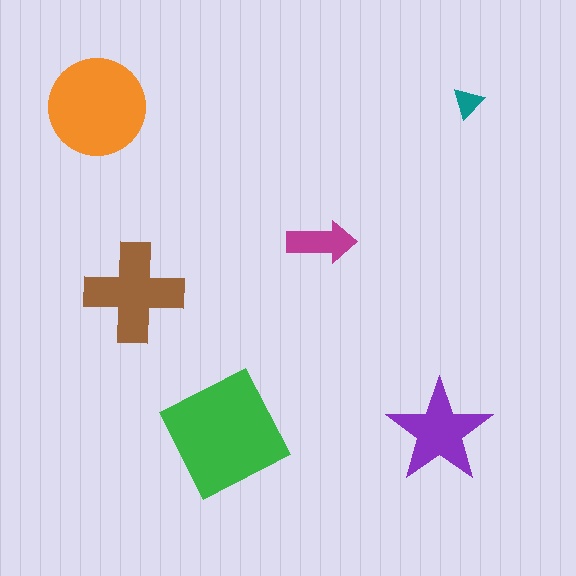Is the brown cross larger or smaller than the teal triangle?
Larger.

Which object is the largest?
The green square.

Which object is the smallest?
The teal triangle.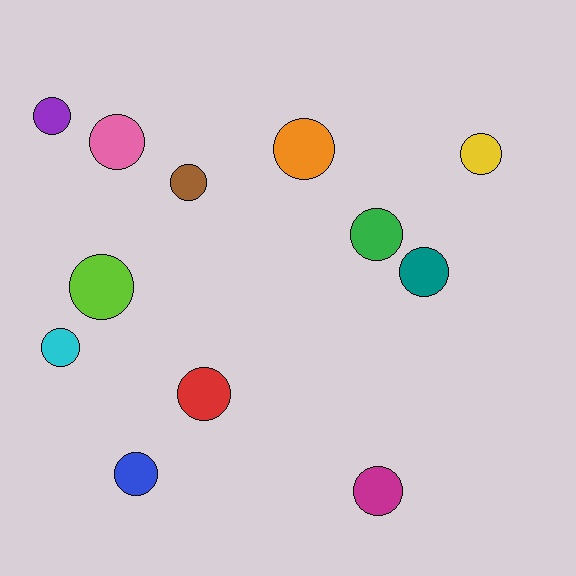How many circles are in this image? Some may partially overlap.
There are 12 circles.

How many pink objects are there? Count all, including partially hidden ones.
There is 1 pink object.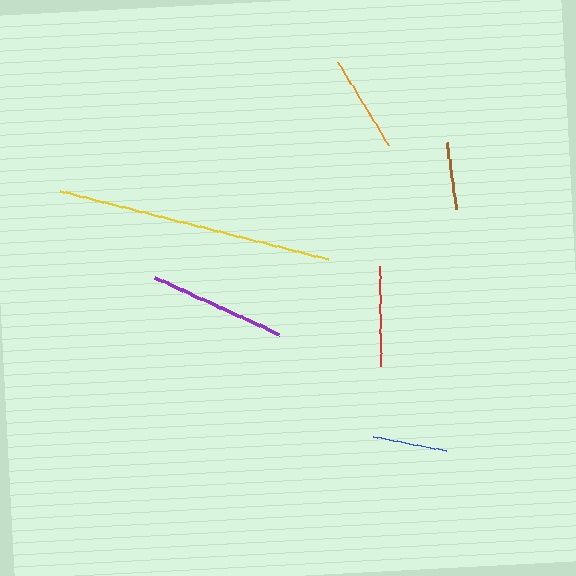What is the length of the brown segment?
The brown segment is approximately 67 pixels long.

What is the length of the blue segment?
The blue segment is approximately 74 pixels long.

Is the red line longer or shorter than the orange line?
The red line is longer than the orange line.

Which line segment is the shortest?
The brown line is the shortest at approximately 67 pixels.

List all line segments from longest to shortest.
From longest to shortest: yellow, purple, red, orange, blue, brown.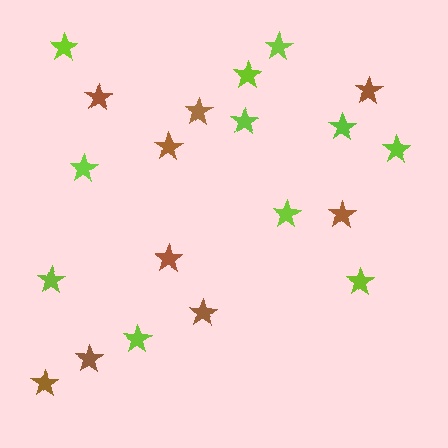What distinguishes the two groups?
There are 2 groups: one group of brown stars (9) and one group of lime stars (11).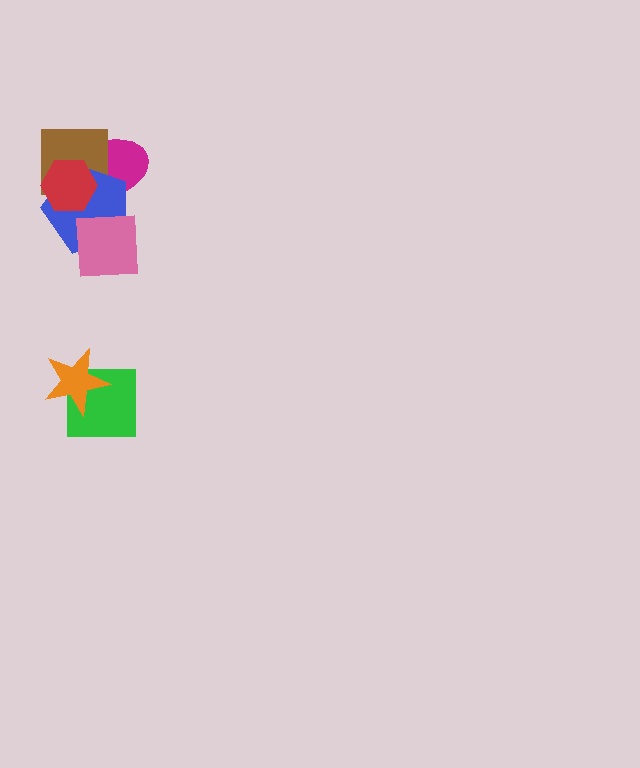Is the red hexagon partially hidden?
No, no other shape covers it.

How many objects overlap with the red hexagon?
3 objects overlap with the red hexagon.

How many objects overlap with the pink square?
1 object overlaps with the pink square.